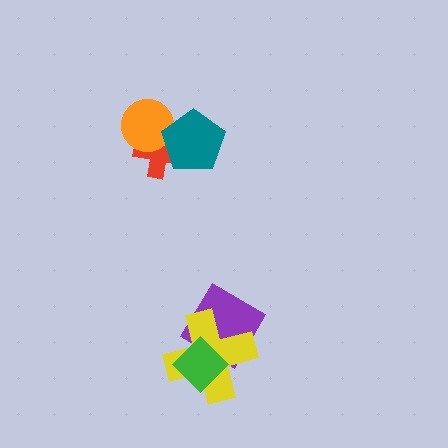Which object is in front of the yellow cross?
The green diamond is in front of the yellow cross.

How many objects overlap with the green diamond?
2 objects overlap with the green diamond.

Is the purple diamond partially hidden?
Yes, it is partially covered by another shape.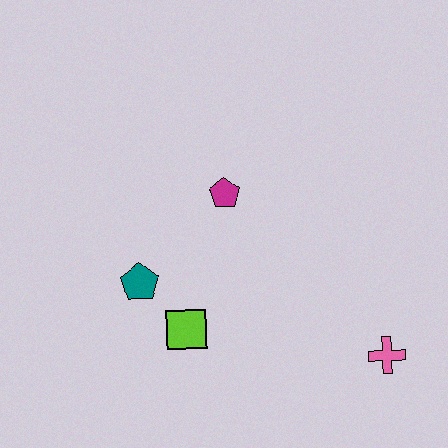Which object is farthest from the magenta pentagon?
The pink cross is farthest from the magenta pentagon.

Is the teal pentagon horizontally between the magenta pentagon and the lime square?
No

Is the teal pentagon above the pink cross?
Yes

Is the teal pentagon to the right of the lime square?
No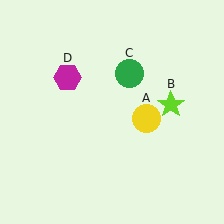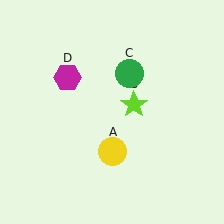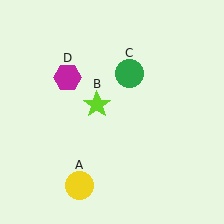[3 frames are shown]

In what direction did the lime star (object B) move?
The lime star (object B) moved left.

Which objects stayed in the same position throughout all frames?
Green circle (object C) and magenta hexagon (object D) remained stationary.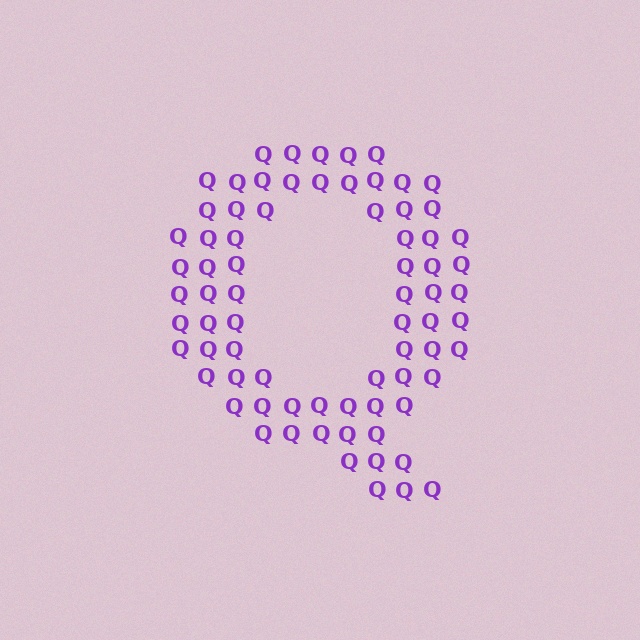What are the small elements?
The small elements are letter Q's.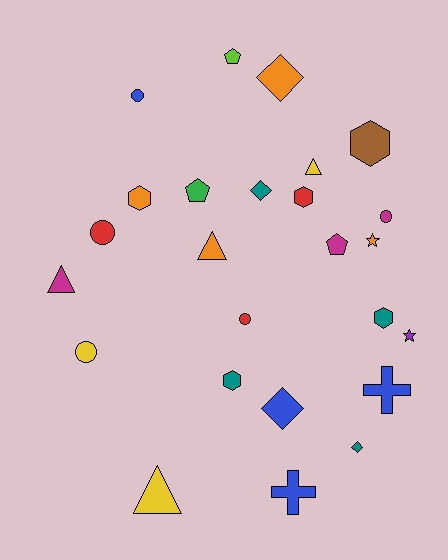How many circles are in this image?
There are 5 circles.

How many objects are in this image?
There are 25 objects.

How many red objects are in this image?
There are 3 red objects.